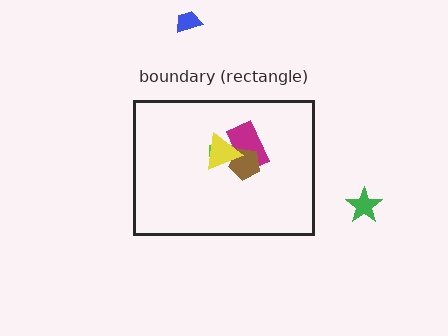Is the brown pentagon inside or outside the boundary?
Inside.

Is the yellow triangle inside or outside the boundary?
Inside.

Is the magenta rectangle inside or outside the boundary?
Inside.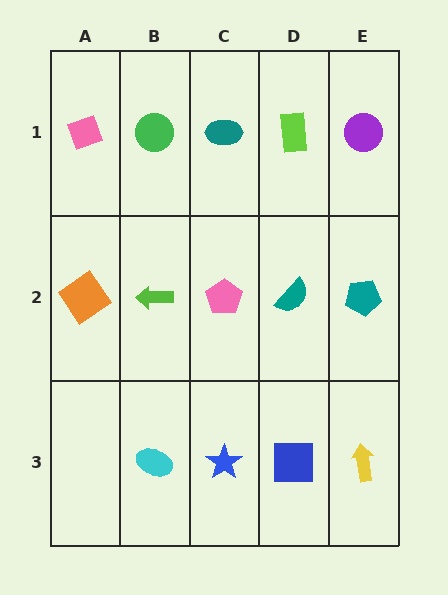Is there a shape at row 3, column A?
No, that cell is empty.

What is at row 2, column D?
A teal semicircle.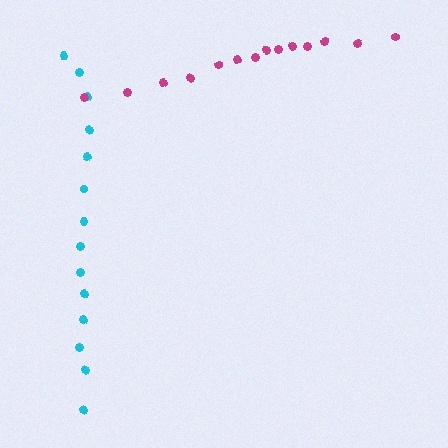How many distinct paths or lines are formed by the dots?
There are 2 distinct paths.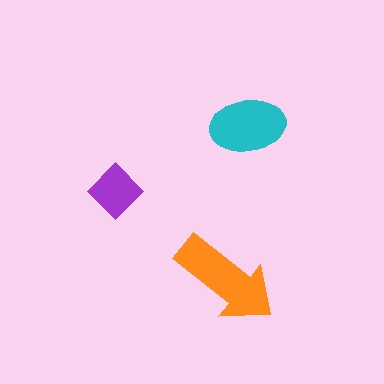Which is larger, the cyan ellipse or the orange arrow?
The orange arrow.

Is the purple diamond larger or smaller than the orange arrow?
Smaller.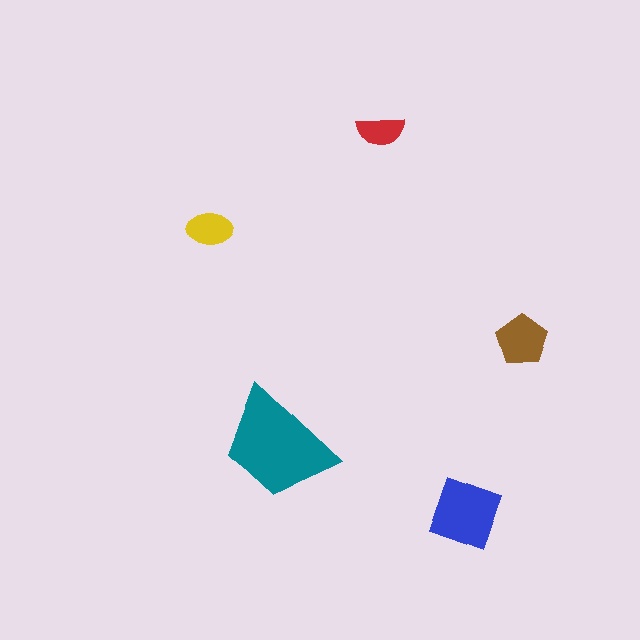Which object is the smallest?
The red semicircle.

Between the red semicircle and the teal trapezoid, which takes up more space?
The teal trapezoid.